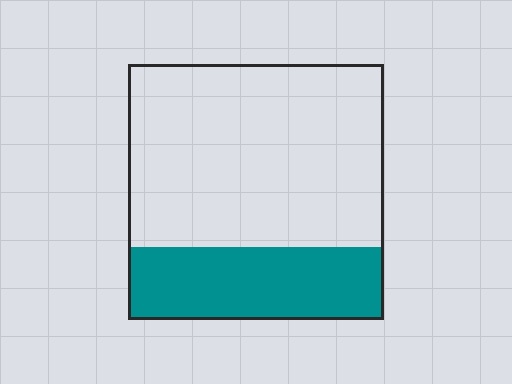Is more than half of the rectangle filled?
No.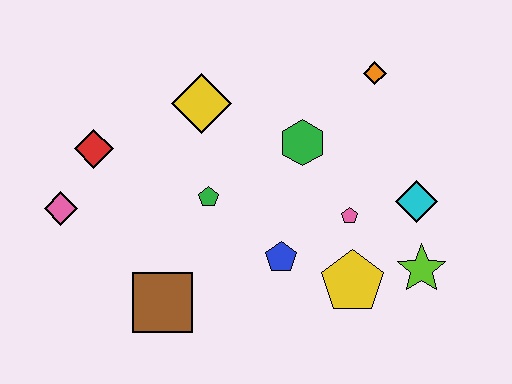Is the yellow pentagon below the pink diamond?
Yes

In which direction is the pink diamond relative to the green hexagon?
The pink diamond is to the left of the green hexagon.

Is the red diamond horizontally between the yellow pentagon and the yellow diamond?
No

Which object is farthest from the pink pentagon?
The pink diamond is farthest from the pink pentagon.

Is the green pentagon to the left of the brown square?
No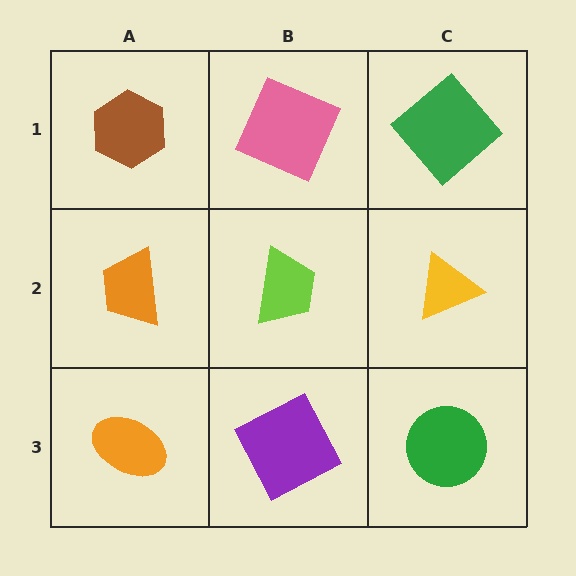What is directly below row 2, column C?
A green circle.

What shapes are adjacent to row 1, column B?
A lime trapezoid (row 2, column B), a brown hexagon (row 1, column A), a green diamond (row 1, column C).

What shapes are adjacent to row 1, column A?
An orange trapezoid (row 2, column A), a pink square (row 1, column B).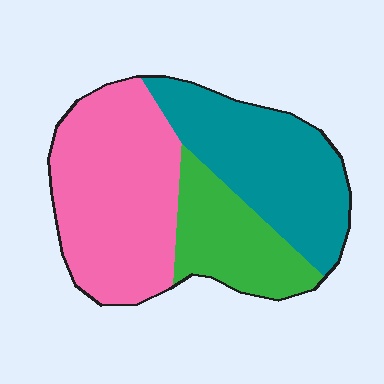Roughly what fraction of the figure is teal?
Teal covers about 35% of the figure.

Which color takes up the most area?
Pink, at roughly 45%.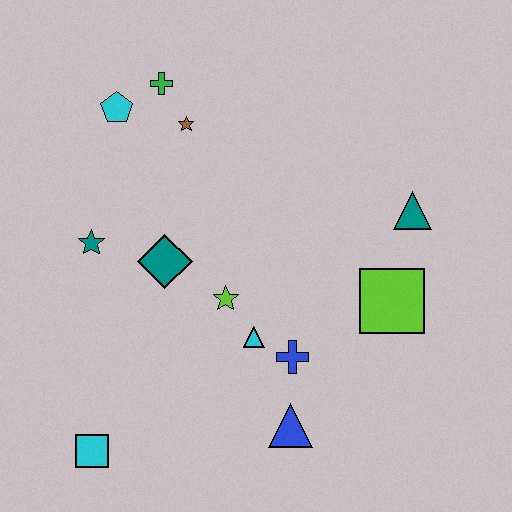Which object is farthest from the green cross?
The cyan square is farthest from the green cross.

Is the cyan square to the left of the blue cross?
Yes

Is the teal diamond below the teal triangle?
Yes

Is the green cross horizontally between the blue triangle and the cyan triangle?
No